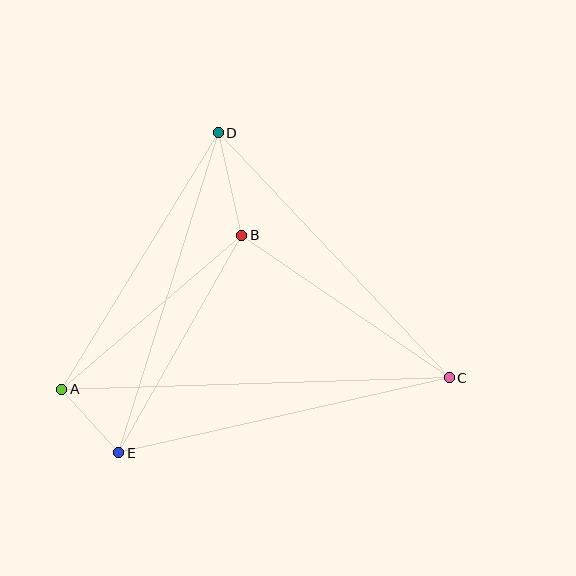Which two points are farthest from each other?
Points A and C are farthest from each other.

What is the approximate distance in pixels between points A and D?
The distance between A and D is approximately 300 pixels.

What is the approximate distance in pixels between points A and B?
The distance between A and B is approximately 237 pixels.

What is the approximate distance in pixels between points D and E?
The distance between D and E is approximately 335 pixels.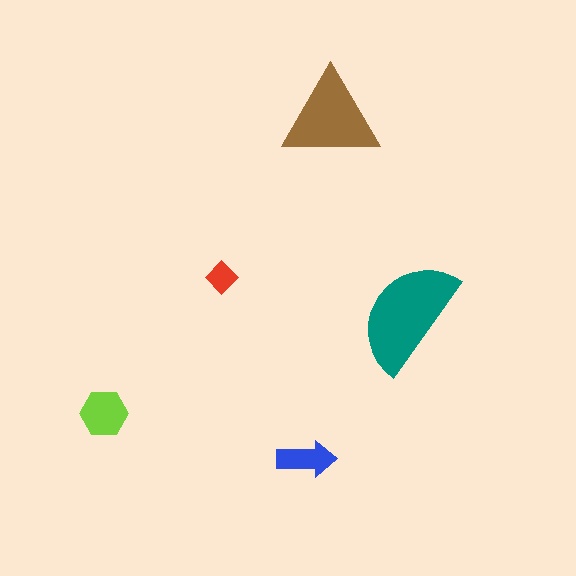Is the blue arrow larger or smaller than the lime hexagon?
Smaller.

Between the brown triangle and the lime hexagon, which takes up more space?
The brown triangle.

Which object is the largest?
The teal semicircle.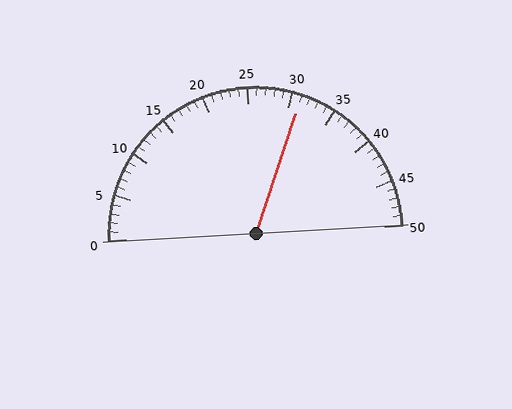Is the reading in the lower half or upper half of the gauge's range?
The reading is in the upper half of the range (0 to 50).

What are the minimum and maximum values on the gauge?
The gauge ranges from 0 to 50.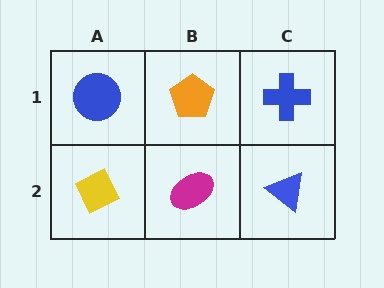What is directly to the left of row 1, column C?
An orange pentagon.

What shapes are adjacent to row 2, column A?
A blue circle (row 1, column A), a magenta ellipse (row 2, column B).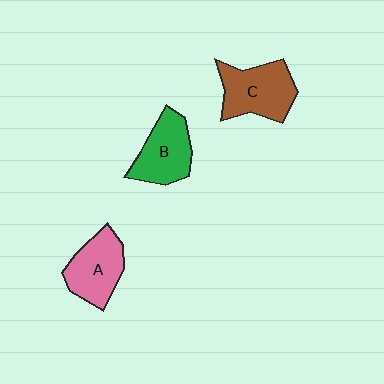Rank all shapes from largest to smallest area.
From largest to smallest: C (brown), A (pink), B (green).